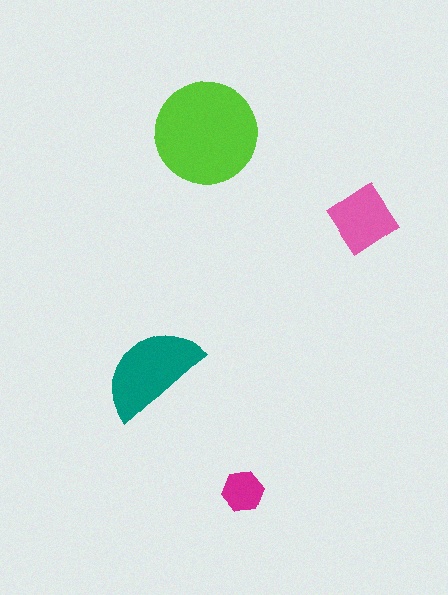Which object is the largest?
The lime circle.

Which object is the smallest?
The magenta hexagon.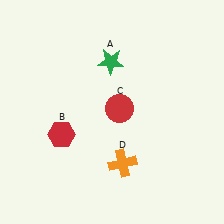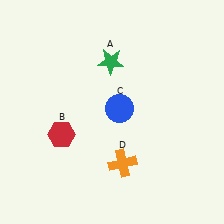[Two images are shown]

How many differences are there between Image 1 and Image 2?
There is 1 difference between the two images.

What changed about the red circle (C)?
In Image 1, C is red. In Image 2, it changed to blue.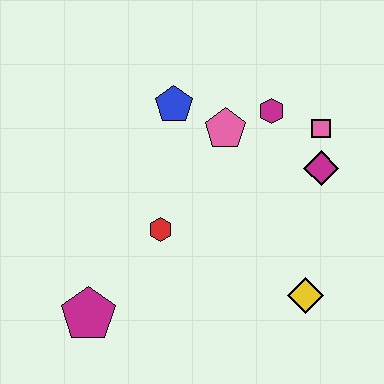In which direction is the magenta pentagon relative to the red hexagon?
The magenta pentagon is below the red hexagon.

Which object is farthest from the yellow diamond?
The blue pentagon is farthest from the yellow diamond.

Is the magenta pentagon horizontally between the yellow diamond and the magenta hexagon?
No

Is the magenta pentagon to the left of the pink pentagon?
Yes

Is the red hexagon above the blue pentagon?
No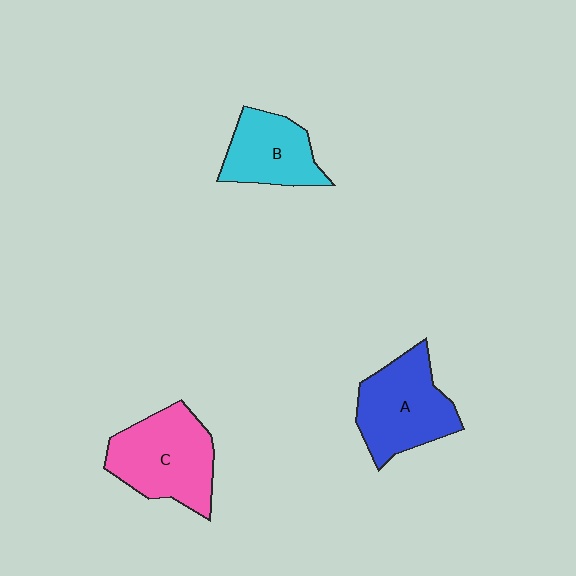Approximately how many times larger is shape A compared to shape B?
Approximately 1.3 times.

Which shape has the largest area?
Shape C (pink).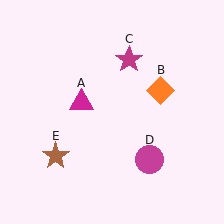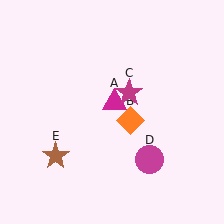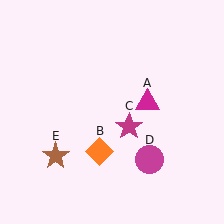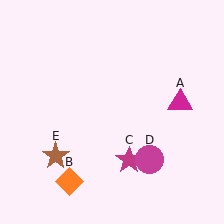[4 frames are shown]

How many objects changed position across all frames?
3 objects changed position: magenta triangle (object A), orange diamond (object B), magenta star (object C).